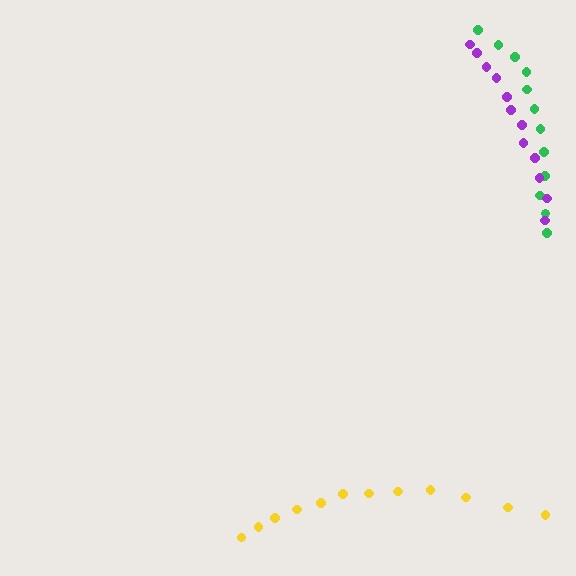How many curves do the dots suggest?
There are 3 distinct paths.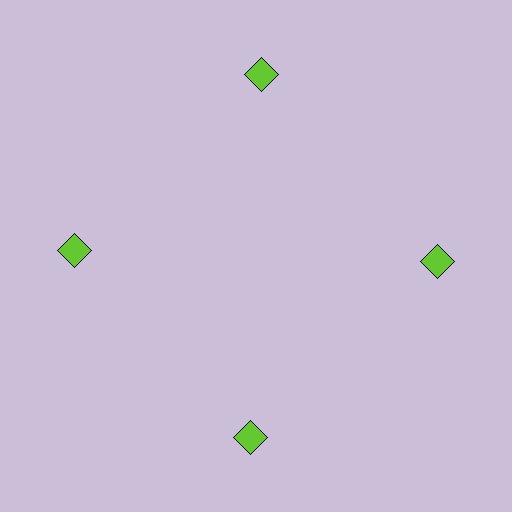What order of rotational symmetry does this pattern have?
This pattern has 4-fold rotational symmetry.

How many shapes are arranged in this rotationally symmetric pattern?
There are 4 shapes, arranged in 4 groups of 1.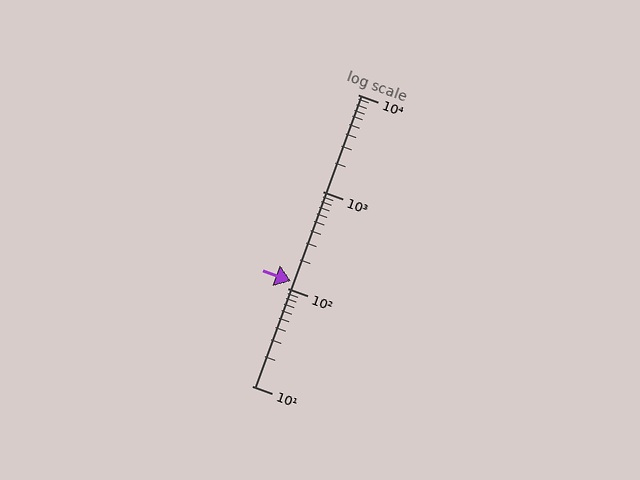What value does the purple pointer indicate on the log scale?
The pointer indicates approximately 120.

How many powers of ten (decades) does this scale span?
The scale spans 3 decades, from 10 to 10000.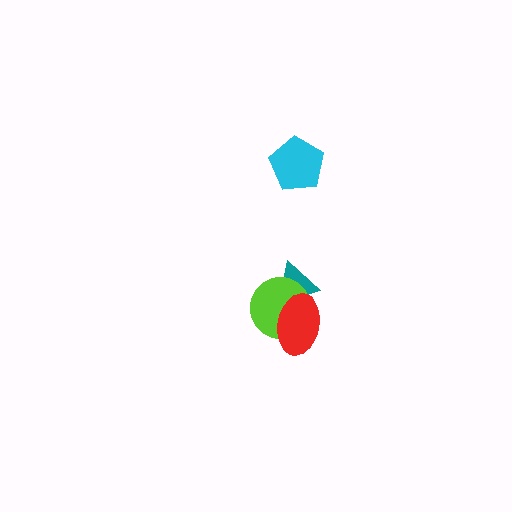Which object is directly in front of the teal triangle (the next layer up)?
The lime circle is directly in front of the teal triangle.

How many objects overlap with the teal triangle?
2 objects overlap with the teal triangle.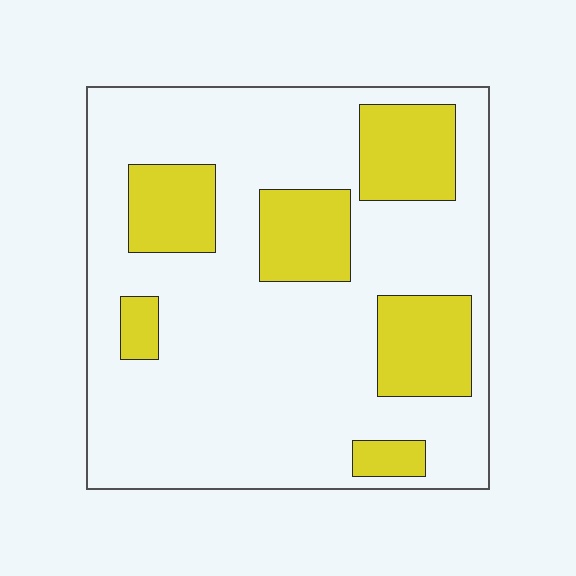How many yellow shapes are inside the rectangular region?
6.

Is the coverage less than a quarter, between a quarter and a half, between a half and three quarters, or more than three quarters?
Less than a quarter.